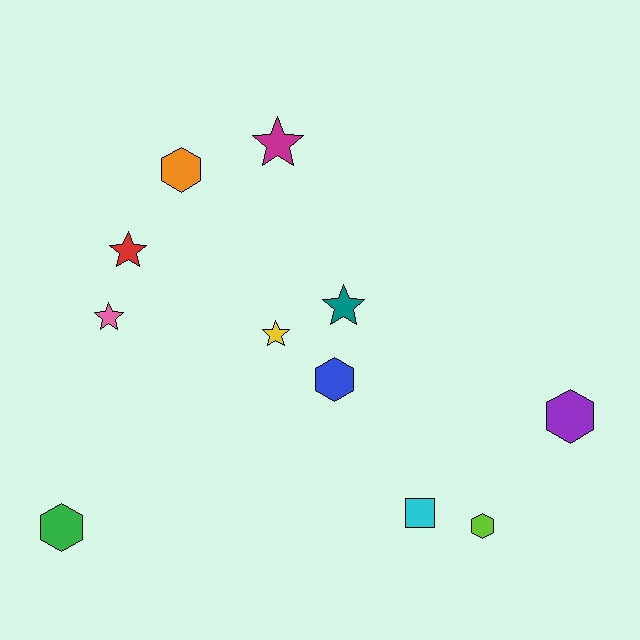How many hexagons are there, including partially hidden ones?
There are 5 hexagons.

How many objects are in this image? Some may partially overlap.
There are 11 objects.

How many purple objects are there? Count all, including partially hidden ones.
There is 1 purple object.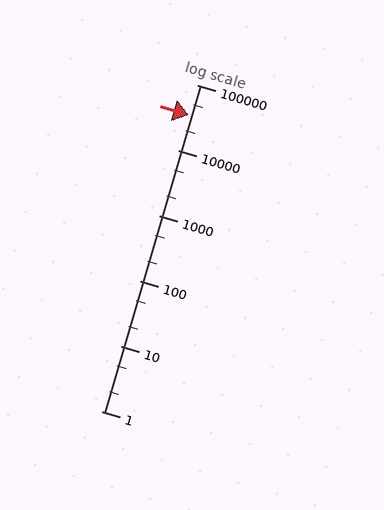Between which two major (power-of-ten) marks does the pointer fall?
The pointer is between 10000 and 100000.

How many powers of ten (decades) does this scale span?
The scale spans 5 decades, from 1 to 100000.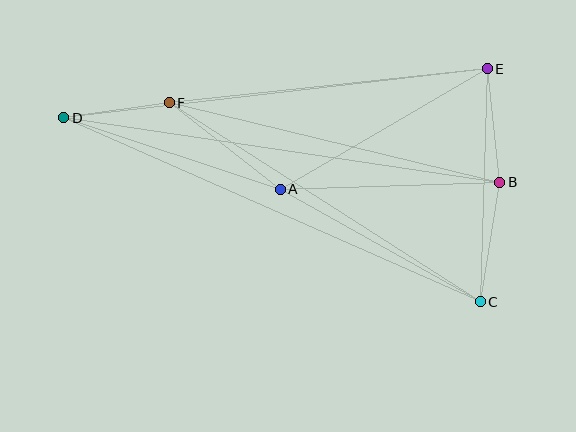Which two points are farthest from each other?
Points C and D are farthest from each other.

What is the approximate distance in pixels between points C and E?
The distance between C and E is approximately 233 pixels.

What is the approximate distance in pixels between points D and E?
The distance between D and E is approximately 427 pixels.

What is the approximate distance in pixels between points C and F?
The distance between C and F is approximately 369 pixels.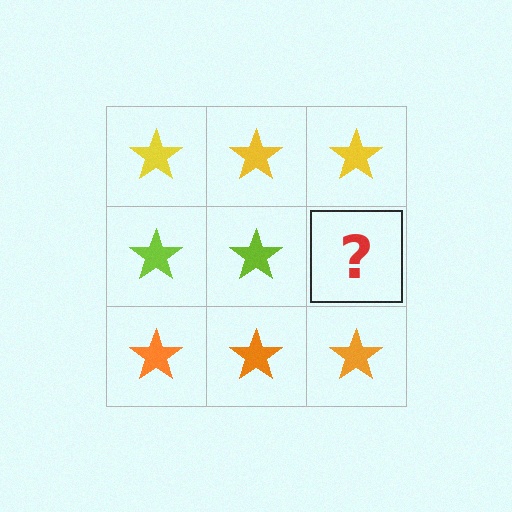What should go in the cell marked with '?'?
The missing cell should contain a lime star.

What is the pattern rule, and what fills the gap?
The rule is that each row has a consistent color. The gap should be filled with a lime star.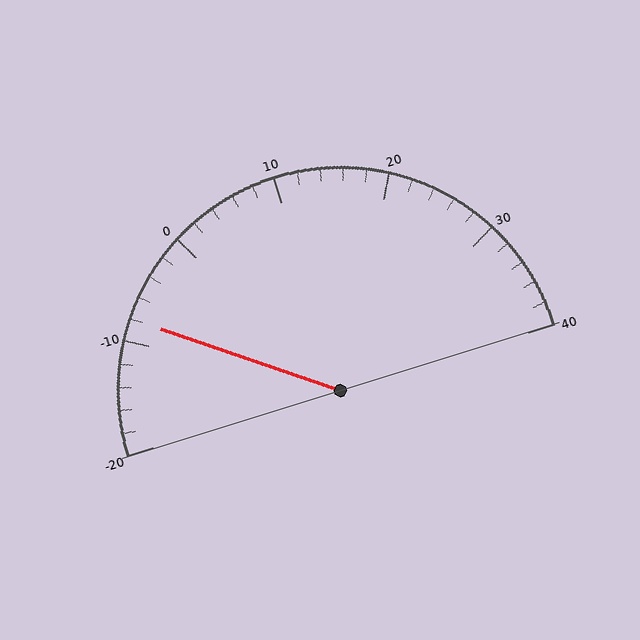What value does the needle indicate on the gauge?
The needle indicates approximately -8.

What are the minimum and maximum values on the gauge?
The gauge ranges from -20 to 40.